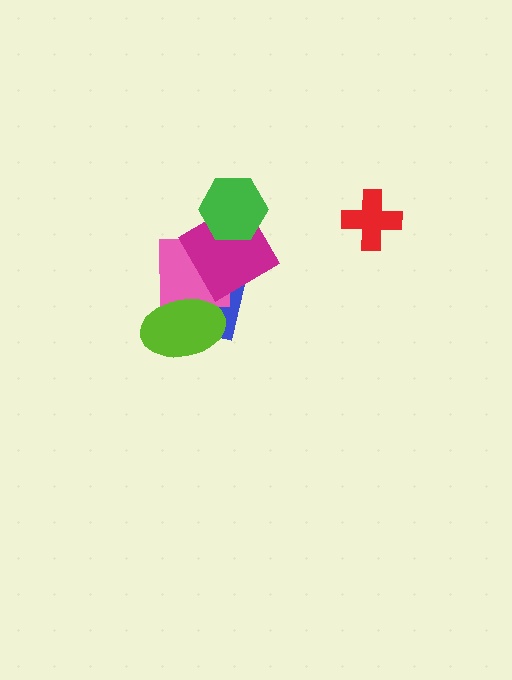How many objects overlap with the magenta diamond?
3 objects overlap with the magenta diamond.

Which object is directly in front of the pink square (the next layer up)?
The magenta diamond is directly in front of the pink square.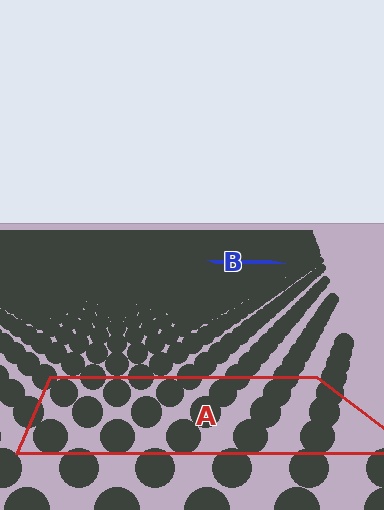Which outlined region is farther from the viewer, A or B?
Region B is farther from the viewer — the texture elements inside it appear smaller and more densely packed.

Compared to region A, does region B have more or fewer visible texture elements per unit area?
Region B has more texture elements per unit area — they are packed more densely because it is farther away.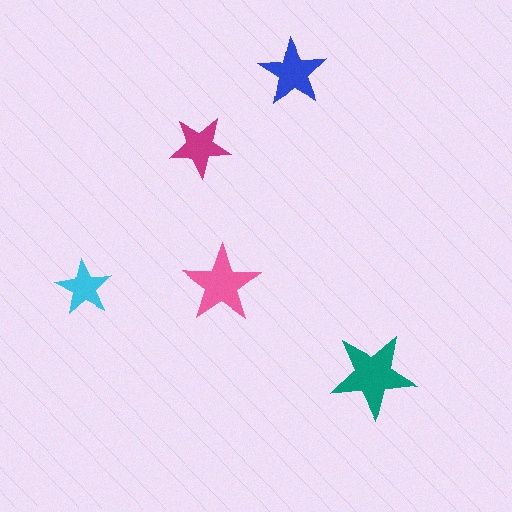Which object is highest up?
The blue star is topmost.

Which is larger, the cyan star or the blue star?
The blue one.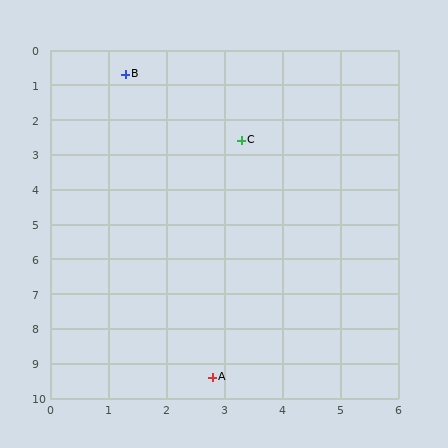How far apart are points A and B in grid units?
Points A and B are about 8.8 grid units apart.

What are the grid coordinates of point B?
Point B is at approximately (1.3, 0.7).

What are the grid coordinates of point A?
Point A is at approximately (2.8, 9.4).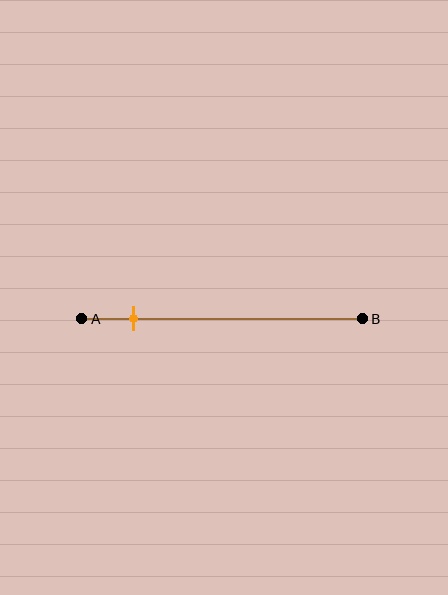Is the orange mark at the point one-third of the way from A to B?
No, the mark is at about 20% from A, not at the 33% one-third point.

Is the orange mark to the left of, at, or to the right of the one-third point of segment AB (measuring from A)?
The orange mark is to the left of the one-third point of segment AB.